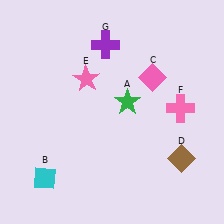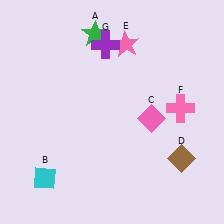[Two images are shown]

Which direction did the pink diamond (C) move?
The pink diamond (C) moved down.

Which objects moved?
The objects that moved are: the green star (A), the pink diamond (C), the pink star (E).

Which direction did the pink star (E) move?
The pink star (E) moved right.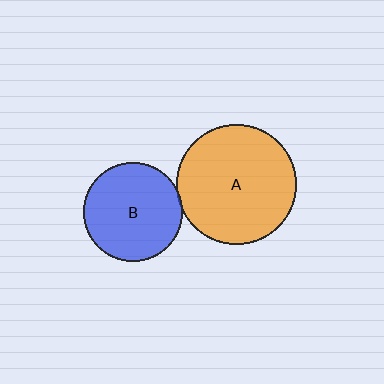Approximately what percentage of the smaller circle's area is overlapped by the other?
Approximately 5%.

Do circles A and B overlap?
Yes.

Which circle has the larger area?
Circle A (orange).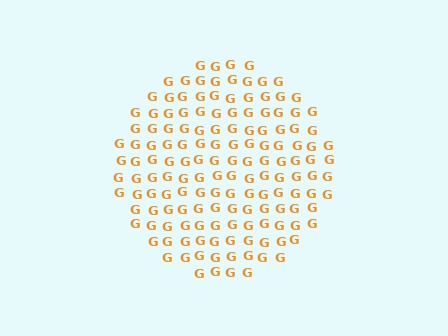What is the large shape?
The large shape is a circle.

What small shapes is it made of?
It is made of small letter G's.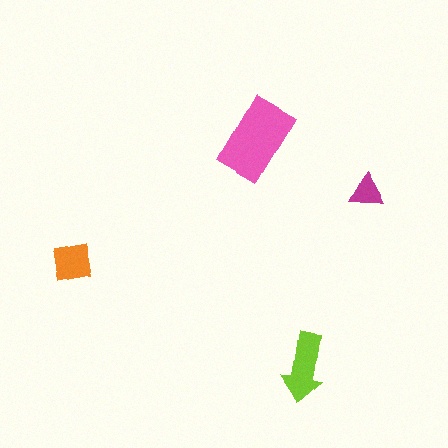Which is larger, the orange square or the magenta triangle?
The orange square.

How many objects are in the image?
There are 4 objects in the image.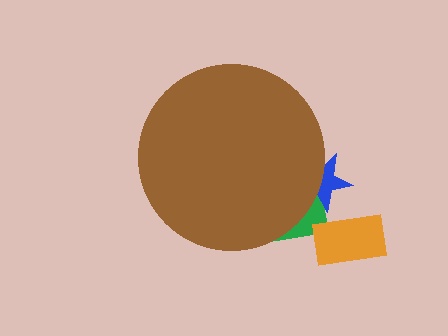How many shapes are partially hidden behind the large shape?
2 shapes are partially hidden.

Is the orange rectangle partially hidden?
No, the orange rectangle is fully visible.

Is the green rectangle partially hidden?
Yes, the green rectangle is partially hidden behind the brown circle.